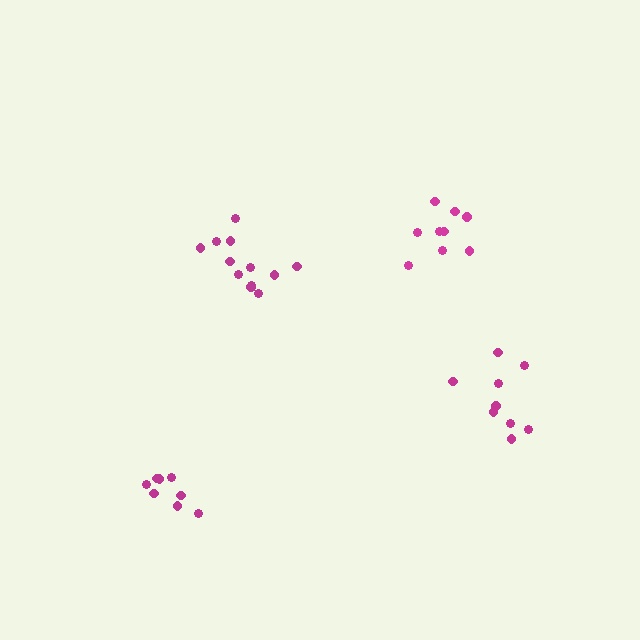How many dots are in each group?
Group 1: 13 dots, Group 2: 8 dots, Group 3: 9 dots, Group 4: 9 dots (39 total).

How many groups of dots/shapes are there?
There are 4 groups.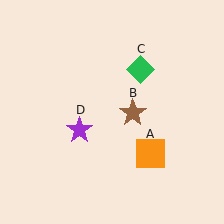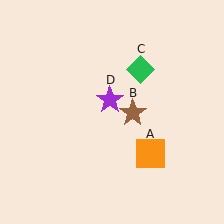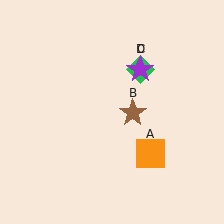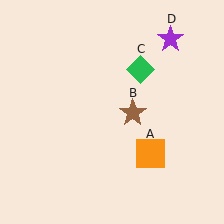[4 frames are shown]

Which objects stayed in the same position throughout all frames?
Orange square (object A) and brown star (object B) and green diamond (object C) remained stationary.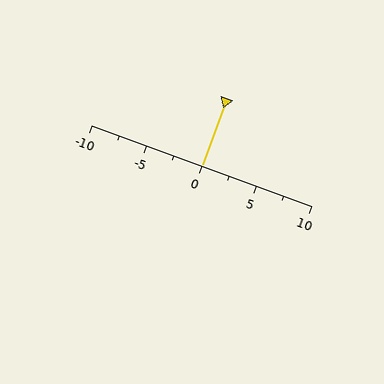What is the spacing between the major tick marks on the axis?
The major ticks are spaced 5 apart.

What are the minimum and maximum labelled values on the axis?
The axis runs from -10 to 10.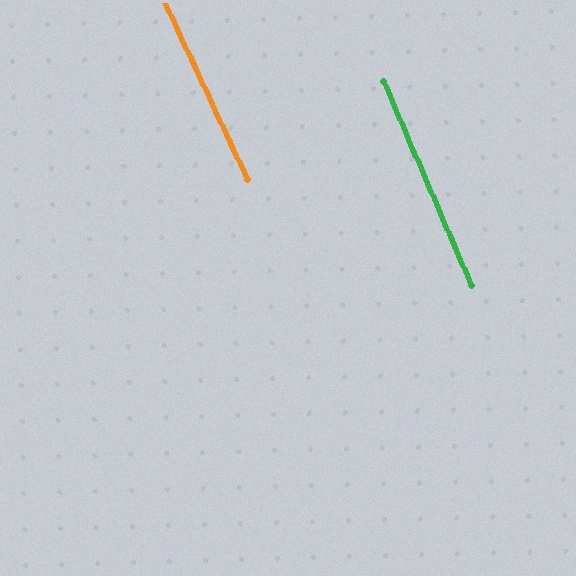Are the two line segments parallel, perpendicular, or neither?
Parallel — their directions differ by only 1.9°.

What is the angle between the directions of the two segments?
Approximately 2 degrees.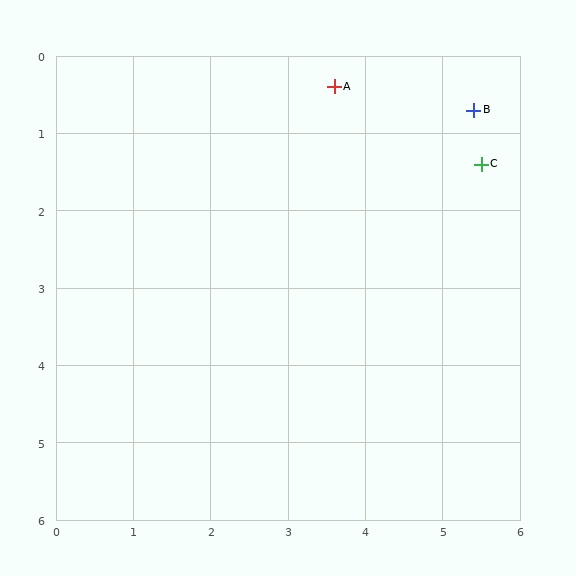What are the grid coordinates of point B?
Point B is at approximately (5.4, 0.7).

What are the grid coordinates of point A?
Point A is at approximately (3.6, 0.4).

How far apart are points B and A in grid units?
Points B and A are about 1.8 grid units apart.